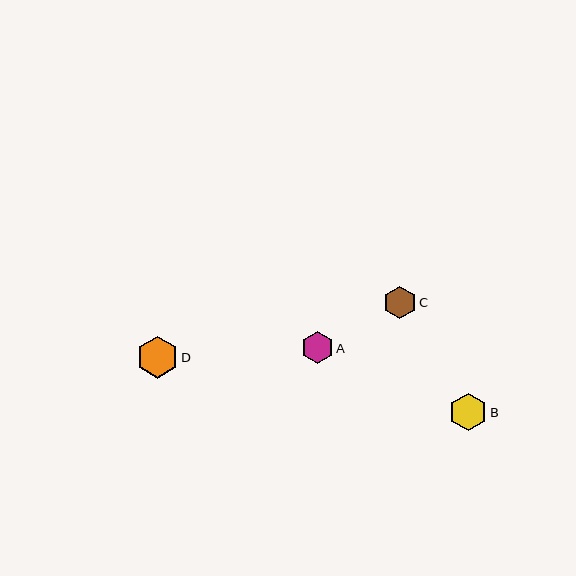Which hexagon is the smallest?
Hexagon A is the smallest with a size of approximately 32 pixels.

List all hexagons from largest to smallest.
From largest to smallest: D, B, C, A.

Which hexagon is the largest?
Hexagon D is the largest with a size of approximately 42 pixels.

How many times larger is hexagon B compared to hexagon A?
Hexagon B is approximately 1.2 times the size of hexagon A.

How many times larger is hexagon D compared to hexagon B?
Hexagon D is approximately 1.1 times the size of hexagon B.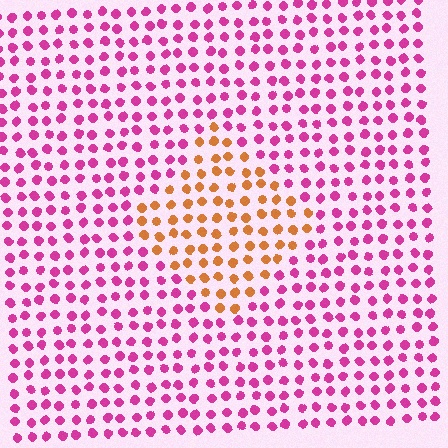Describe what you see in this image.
The image is filled with small magenta elements in a uniform arrangement. A diamond-shaped region is visible where the elements are tinted to a slightly different hue, forming a subtle color boundary.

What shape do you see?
I see a diamond.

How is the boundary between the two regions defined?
The boundary is defined purely by a slight shift in hue (about 65 degrees). Spacing, size, and orientation are identical on both sides.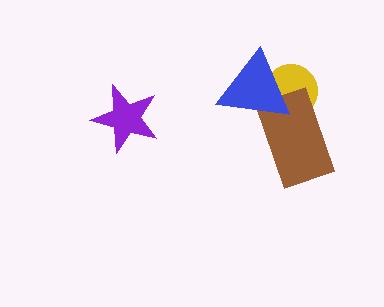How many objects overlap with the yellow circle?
2 objects overlap with the yellow circle.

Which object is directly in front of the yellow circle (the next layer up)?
The brown rectangle is directly in front of the yellow circle.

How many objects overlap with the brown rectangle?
2 objects overlap with the brown rectangle.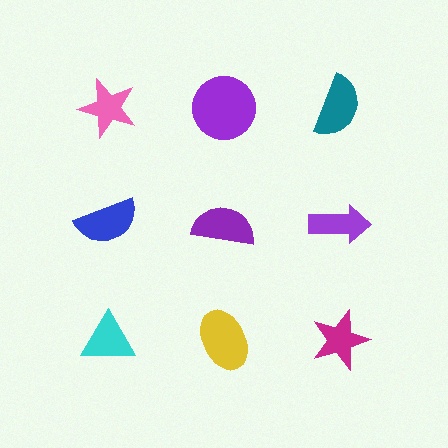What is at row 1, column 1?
A pink star.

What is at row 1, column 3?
A teal semicircle.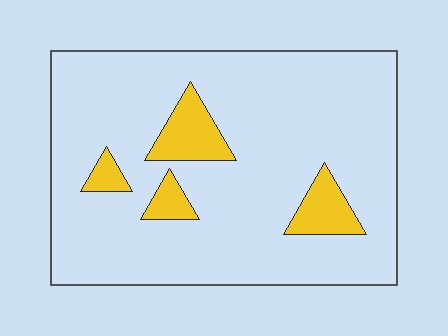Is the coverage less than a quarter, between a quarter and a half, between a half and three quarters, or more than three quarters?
Less than a quarter.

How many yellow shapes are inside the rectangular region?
4.